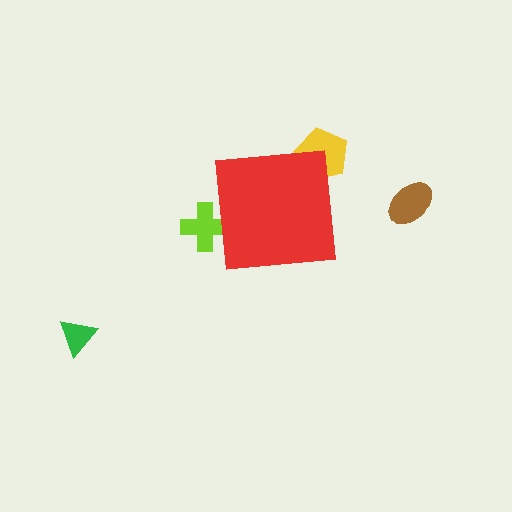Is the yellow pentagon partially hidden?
Yes, the yellow pentagon is partially hidden behind the red square.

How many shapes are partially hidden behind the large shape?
2 shapes are partially hidden.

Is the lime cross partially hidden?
Yes, the lime cross is partially hidden behind the red square.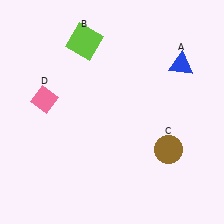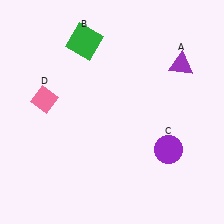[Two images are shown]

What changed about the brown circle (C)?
In Image 1, C is brown. In Image 2, it changed to purple.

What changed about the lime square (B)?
In Image 1, B is lime. In Image 2, it changed to green.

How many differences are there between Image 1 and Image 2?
There are 3 differences between the two images.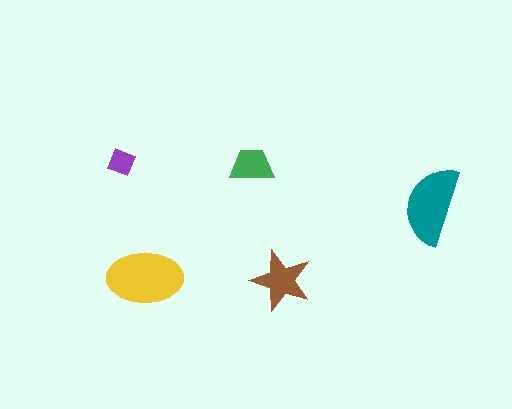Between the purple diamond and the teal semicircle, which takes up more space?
The teal semicircle.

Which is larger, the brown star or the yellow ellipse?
The yellow ellipse.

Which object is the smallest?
The purple diamond.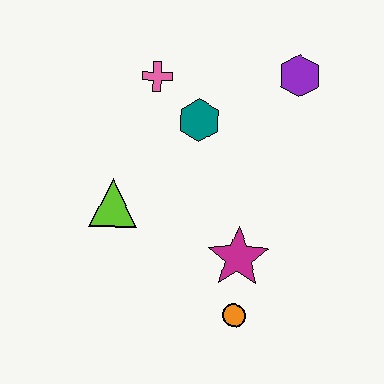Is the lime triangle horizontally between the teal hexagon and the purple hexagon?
No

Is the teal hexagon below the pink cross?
Yes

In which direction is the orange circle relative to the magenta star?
The orange circle is below the magenta star.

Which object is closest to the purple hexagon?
The teal hexagon is closest to the purple hexagon.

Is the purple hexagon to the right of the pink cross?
Yes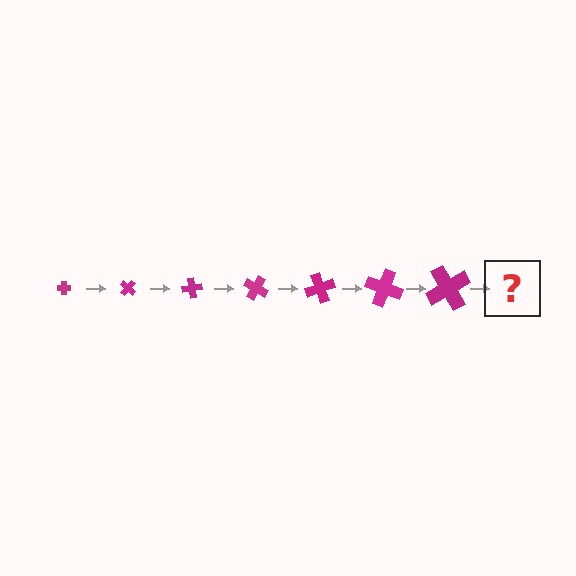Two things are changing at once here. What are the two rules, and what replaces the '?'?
The two rules are that the cross grows larger each step and it rotates 40 degrees each step. The '?' should be a cross, larger than the previous one and rotated 280 degrees from the start.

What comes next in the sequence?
The next element should be a cross, larger than the previous one and rotated 280 degrees from the start.